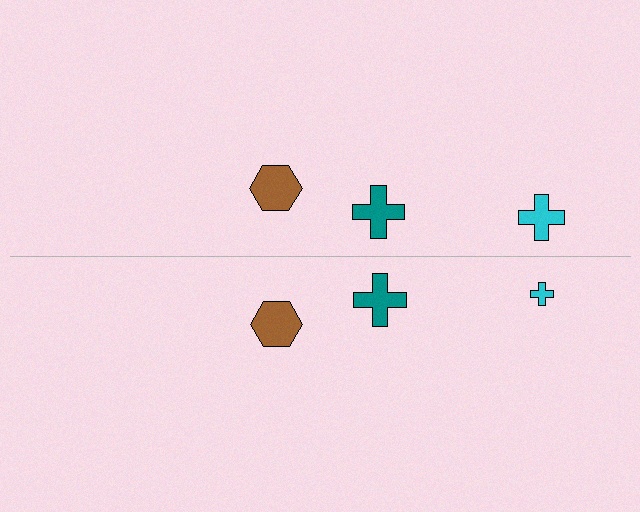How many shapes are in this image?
There are 6 shapes in this image.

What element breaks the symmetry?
The cyan cross on the bottom side has a different size than its mirror counterpart.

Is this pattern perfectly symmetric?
No, the pattern is not perfectly symmetric. The cyan cross on the bottom side has a different size than its mirror counterpart.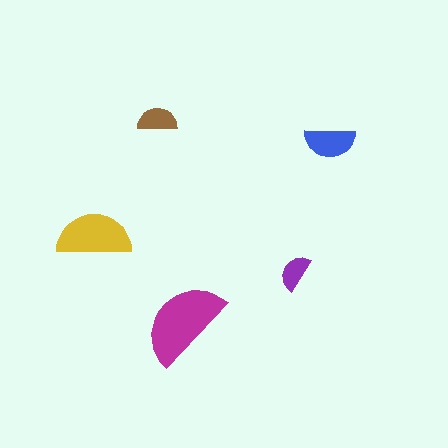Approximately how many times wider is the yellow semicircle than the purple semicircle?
About 2 times wider.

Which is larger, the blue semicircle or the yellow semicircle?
The yellow one.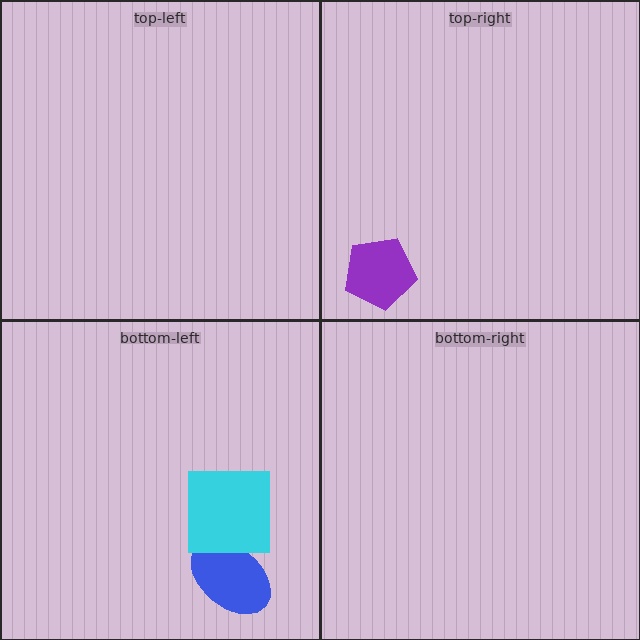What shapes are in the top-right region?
The purple pentagon.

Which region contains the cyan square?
The bottom-left region.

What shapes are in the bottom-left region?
The blue ellipse, the cyan square.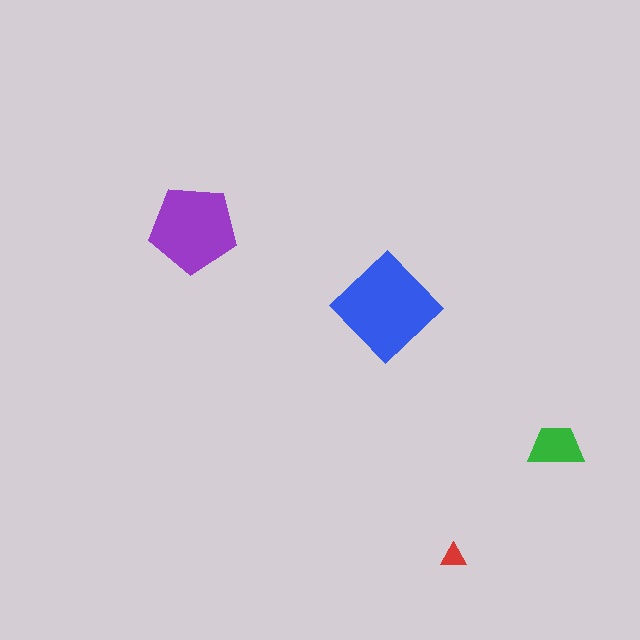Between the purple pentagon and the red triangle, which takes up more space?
The purple pentagon.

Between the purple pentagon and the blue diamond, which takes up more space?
The blue diamond.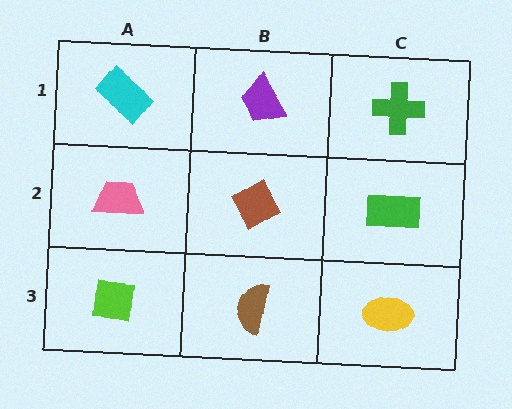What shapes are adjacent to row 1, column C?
A green rectangle (row 2, column C), a purple trapezoid (row 1, column B).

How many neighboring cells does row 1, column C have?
2.